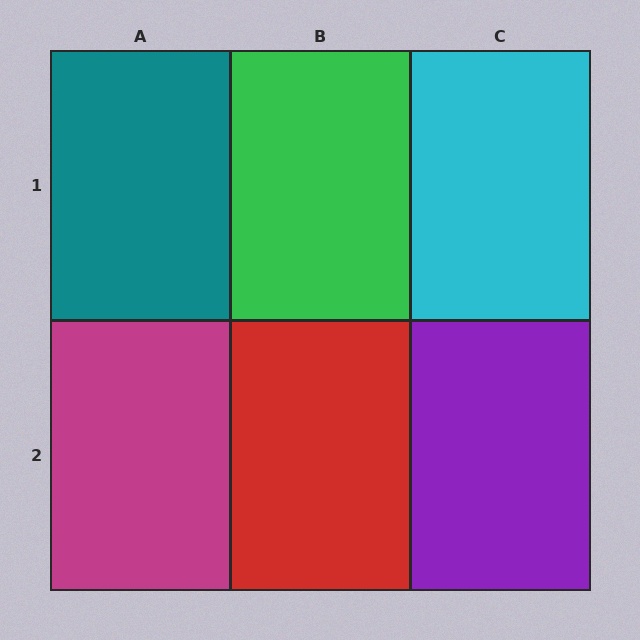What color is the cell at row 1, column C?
Cyan.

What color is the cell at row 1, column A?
Teal.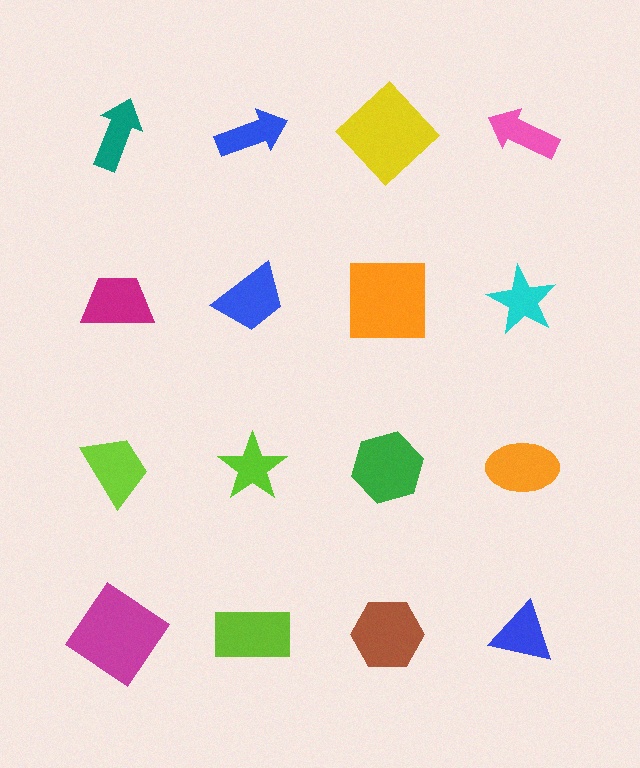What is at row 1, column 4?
A pink arrow.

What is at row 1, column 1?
A teal arrow.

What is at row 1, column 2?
A blue arrow.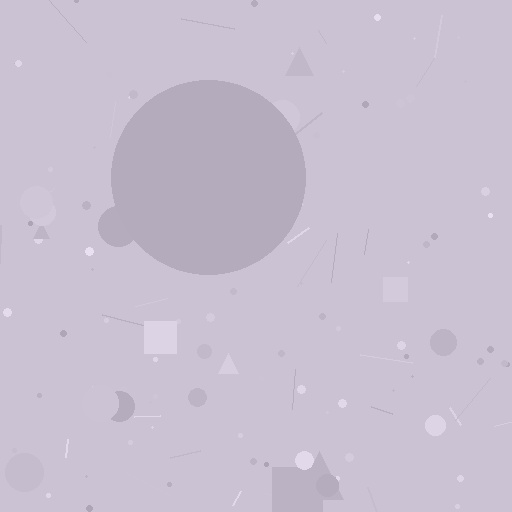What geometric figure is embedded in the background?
A circle is embedded in the background.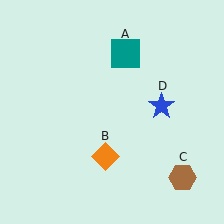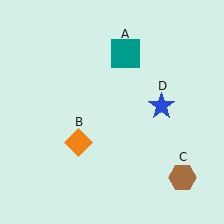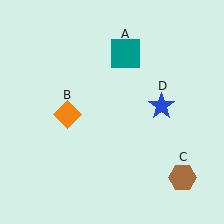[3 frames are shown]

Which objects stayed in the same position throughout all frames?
Teal square (object A) and brown hexagon (object C) and blue star (object D) remained stationary.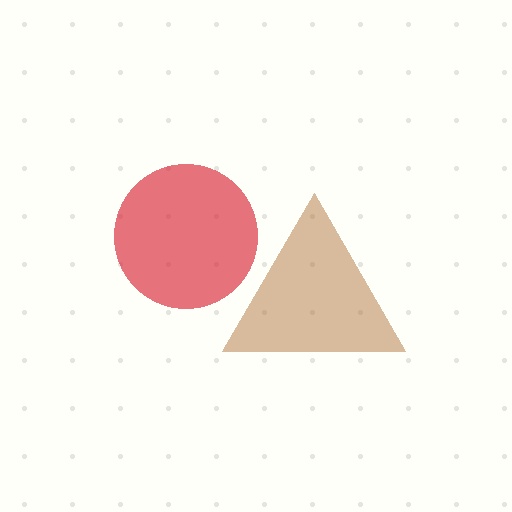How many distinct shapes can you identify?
There are 2 distinct shapes: a brown triangle, a red circle.